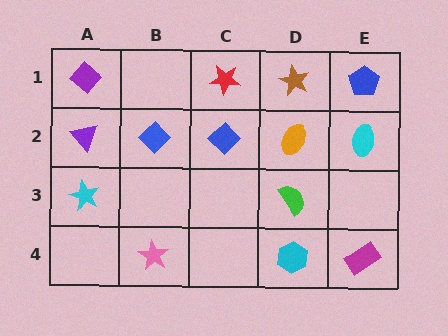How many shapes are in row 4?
3 shapes.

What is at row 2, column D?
An orange ellipse.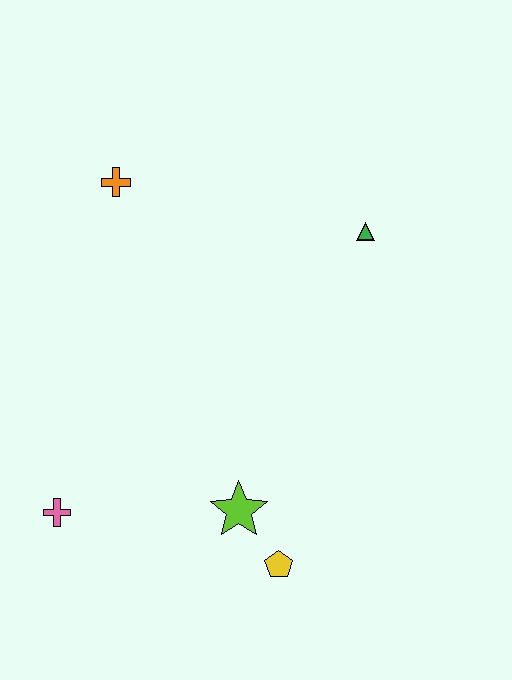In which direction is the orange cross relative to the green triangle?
The orange cross is to the left of the green triangle.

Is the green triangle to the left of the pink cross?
No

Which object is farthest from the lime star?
The orange cross is farthest from the lime star.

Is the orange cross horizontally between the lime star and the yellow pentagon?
No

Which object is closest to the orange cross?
The green triangle is closest to the orange cross.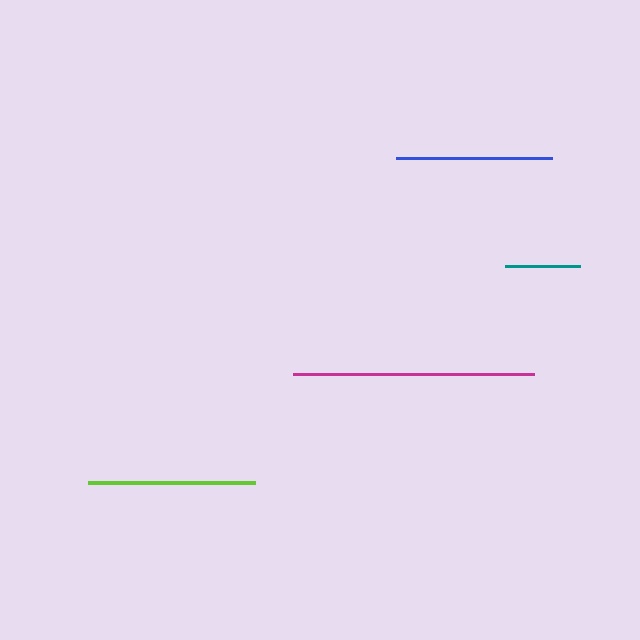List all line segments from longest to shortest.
From longest to shortest: magenta, lime, blue, teal.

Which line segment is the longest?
The magenta line is the longest at approximately 241 pixels.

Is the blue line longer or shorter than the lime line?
The lime line is longer than the blue line.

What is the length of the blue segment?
The blue segment is approximately 156 pixels long.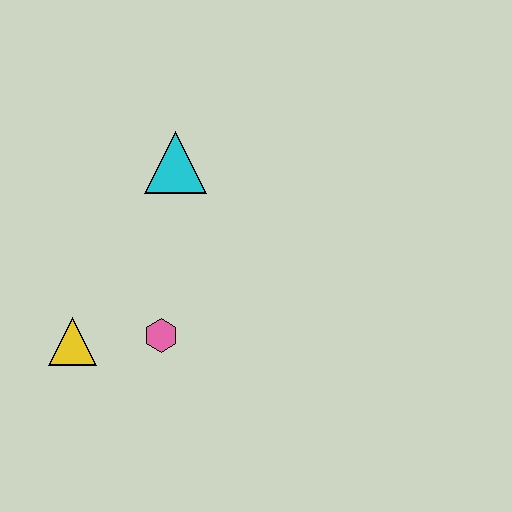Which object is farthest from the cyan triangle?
The yellow triangle is farthest from the cyan triangle.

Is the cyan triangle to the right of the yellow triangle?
Yes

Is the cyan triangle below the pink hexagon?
No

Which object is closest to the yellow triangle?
The pink hexagon is closest to the yellow triangle.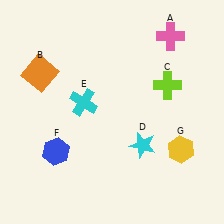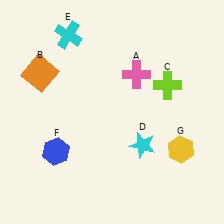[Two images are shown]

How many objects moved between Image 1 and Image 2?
2 objects moved between the two images.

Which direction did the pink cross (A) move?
The pink cross (A) moved down.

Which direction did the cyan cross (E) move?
The cyan cross (E) moved up.